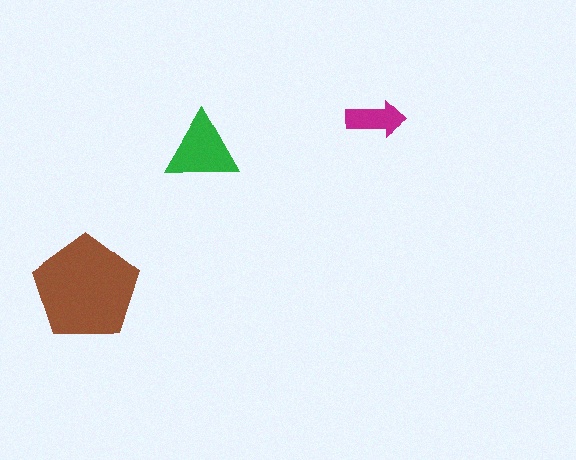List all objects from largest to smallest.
The brown pentagon, the green triangle, the magenta arrow.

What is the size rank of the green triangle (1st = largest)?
2nd.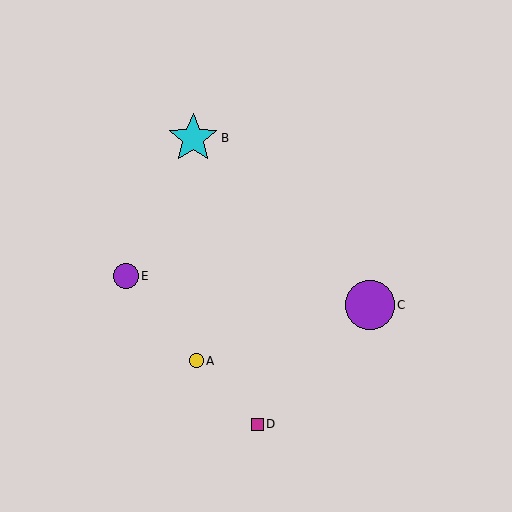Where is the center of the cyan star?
The center of the cyan star is at (193, 138).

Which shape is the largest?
The cyan star (labeled B) is the largest.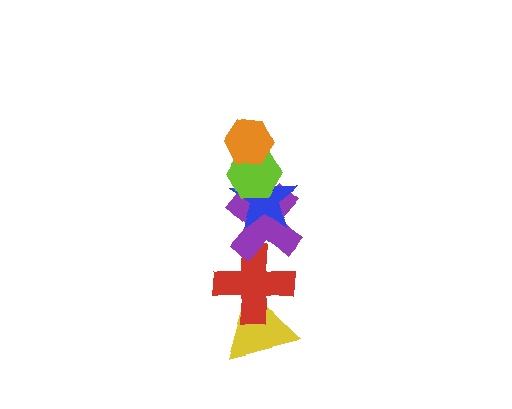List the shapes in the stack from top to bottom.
From top to bottom: the orange hexagon, the lime hexagon, the blue star, the purple cross, the red cross, the yellow triangle.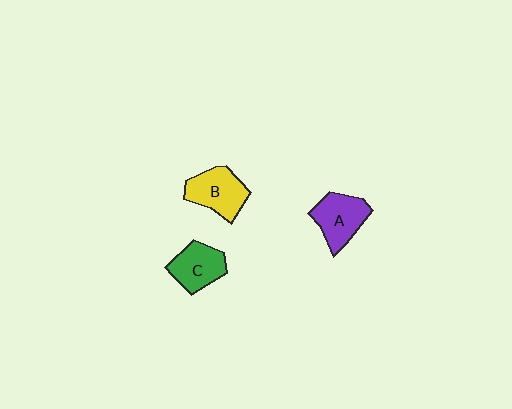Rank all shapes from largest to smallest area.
From largest to smallest: B (yellow), A (purple), C (green).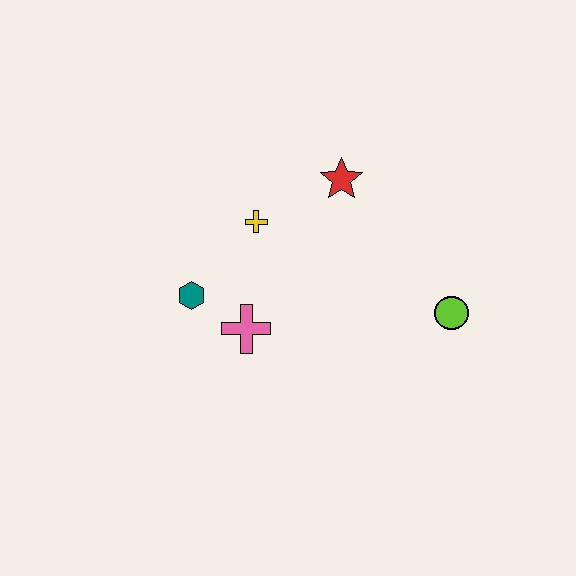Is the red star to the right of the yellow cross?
Yes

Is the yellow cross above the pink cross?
Yes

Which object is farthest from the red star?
The teal hexagon is farthest from the red star.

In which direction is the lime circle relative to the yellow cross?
The lime circle is to the right of the yellow cross.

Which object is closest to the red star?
The yellow cross is closest to the red star.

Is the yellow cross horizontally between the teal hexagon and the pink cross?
No